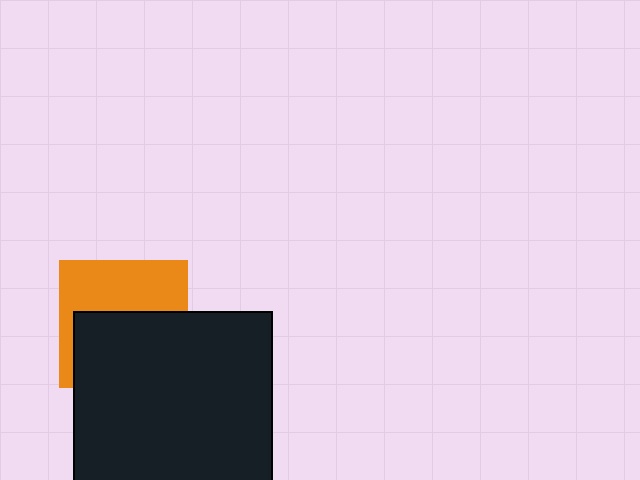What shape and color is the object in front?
The object in front is a black square.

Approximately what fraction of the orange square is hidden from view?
Roughly 53% of the orange square is hidden behind the black square.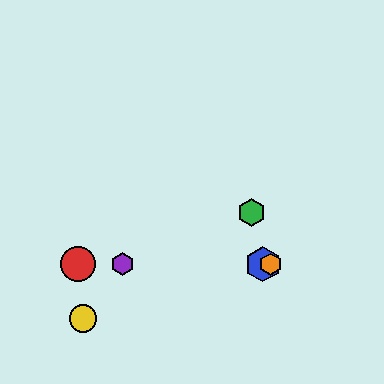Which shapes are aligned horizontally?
The red circle, the blue hexagon, the purple hexagon, the orange hexagon are aligned horizontally.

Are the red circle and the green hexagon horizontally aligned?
No, the red circle is at y≈264 and the green hexagon is at y≈213.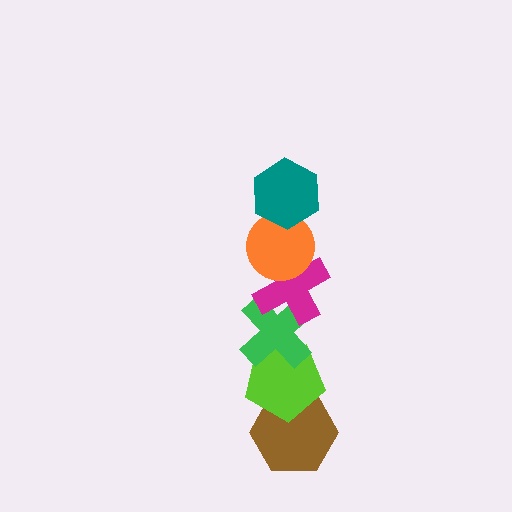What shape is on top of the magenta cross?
The orange circle is on top of the magenta cross.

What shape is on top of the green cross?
The magenta cross is on top of the green cross.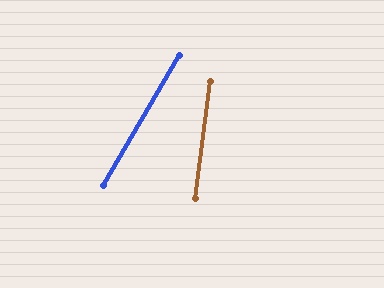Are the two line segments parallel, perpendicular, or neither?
Neither parallel nor perpendicular — they differ by about 23°.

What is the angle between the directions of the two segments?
Approximately 23 degrees.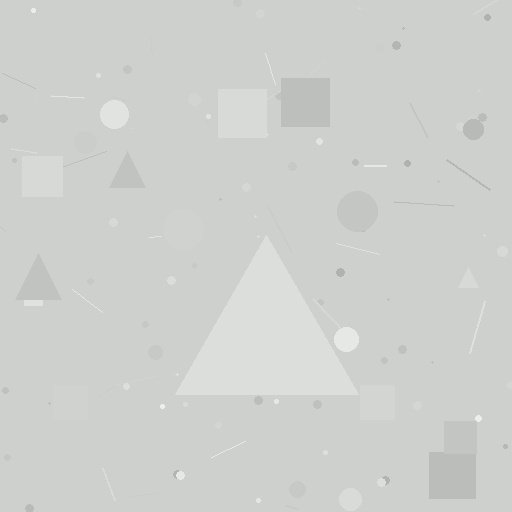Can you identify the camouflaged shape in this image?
The camouflaged shape is a triangle.